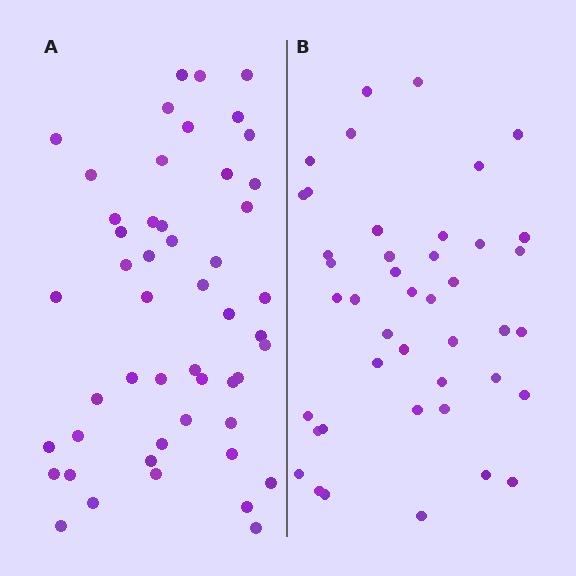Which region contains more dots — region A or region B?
Region A (the left region) has more dots.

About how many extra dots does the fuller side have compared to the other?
Region A has roughly 8 or so more dots than region B.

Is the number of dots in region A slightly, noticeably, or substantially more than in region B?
Region A has only slightly more — the two regions are fairly close. The ratio is roughly 1.2 to 1.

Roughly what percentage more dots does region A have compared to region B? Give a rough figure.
About 15% more.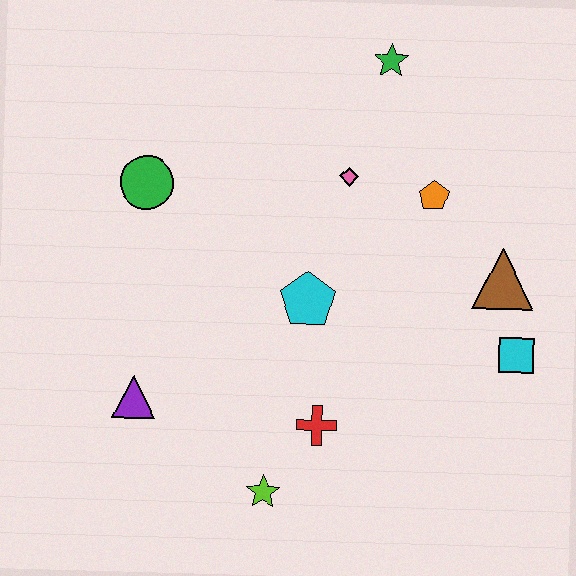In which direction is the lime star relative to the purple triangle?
The lime star is to the right of the purple triangle.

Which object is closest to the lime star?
The red cross is closest to the lime star.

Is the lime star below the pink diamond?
Yes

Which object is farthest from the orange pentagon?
The purple triangle is farthest from the orange pentagon.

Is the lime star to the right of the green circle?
Yes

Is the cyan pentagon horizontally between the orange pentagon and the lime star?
Yes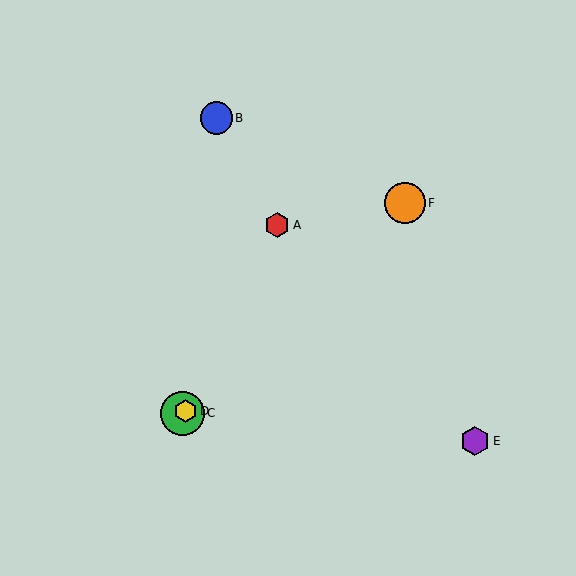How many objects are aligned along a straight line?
3 objects (C, D, F) are aligned along a straight line.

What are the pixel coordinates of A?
Object A is at (277, 225).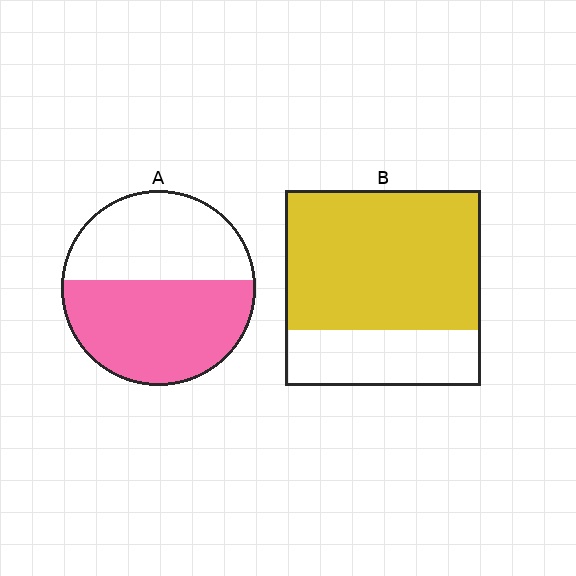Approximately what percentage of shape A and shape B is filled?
A is approximately 55% and B is approximately 70%.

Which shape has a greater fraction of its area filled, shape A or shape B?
Shape B.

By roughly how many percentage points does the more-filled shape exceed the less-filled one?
By roughly 15 percentage points (B over A).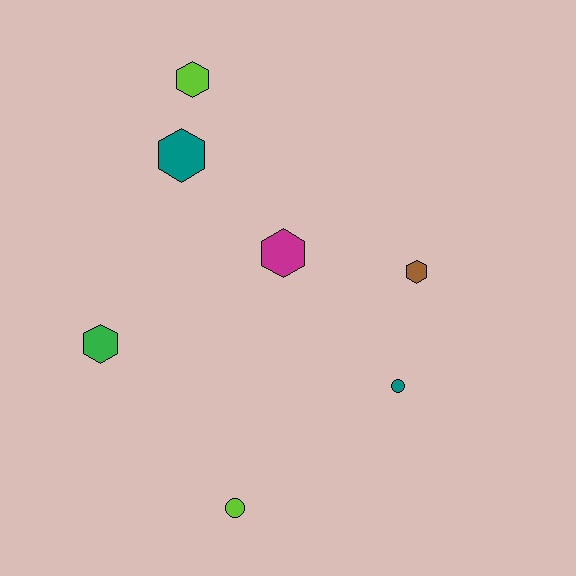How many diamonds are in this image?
There are no diamonds.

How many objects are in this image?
There are 7 objects.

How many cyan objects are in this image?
There are no cyan objects.